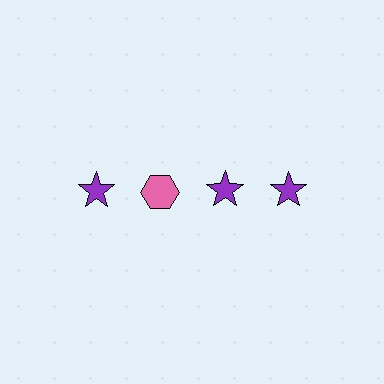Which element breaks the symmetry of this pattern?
The pink hexagon in the top row, second from left column breaks the symmetry. All other shapes are purple stars.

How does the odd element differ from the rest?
It differs in both color (pink instead of purple) and shape (hexagon instead of star).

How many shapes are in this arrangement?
There are 4 shapes arranged in a grid pattern.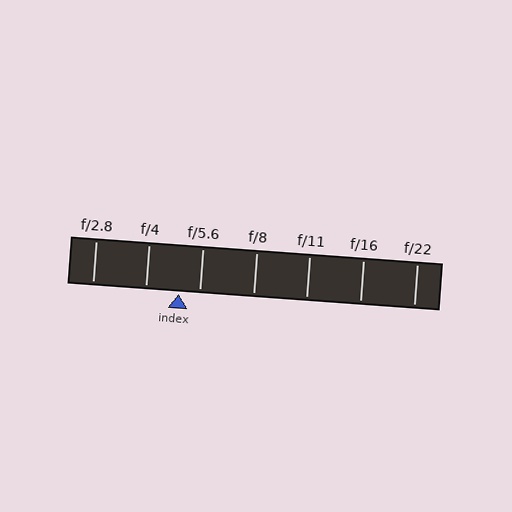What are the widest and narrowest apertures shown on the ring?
The widest aperture shown is f/2.8 and the narrowest is f/22.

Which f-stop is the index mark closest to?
The index mark is closest to f/5.6.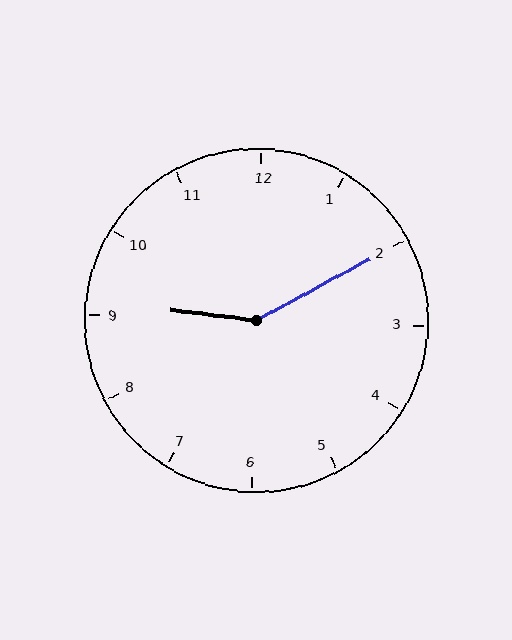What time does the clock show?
9:10.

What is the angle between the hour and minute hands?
Approximately 145 degrees.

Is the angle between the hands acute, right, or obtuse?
It is obtuse.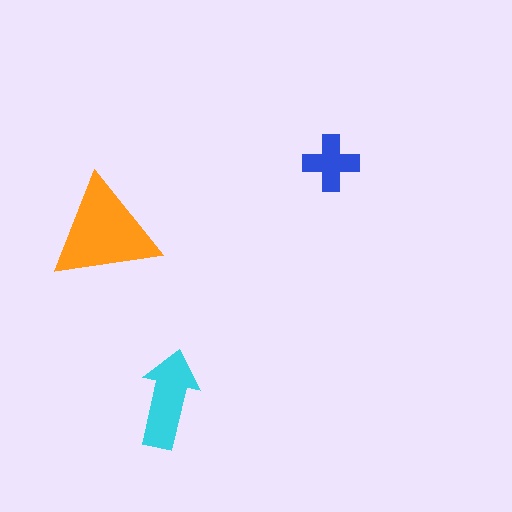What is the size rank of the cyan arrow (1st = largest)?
2nd.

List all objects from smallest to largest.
The blue cross, the cyan arrow, the orange triangle.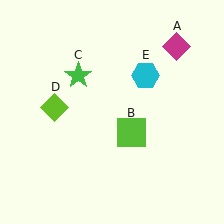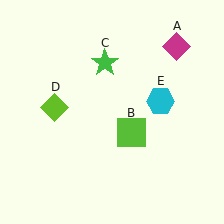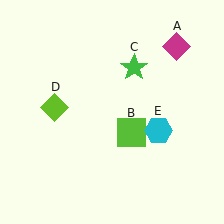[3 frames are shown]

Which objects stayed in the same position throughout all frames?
Magenta diamond (object A) and lime square (object B) and lime diamond (object D) remained stationary.